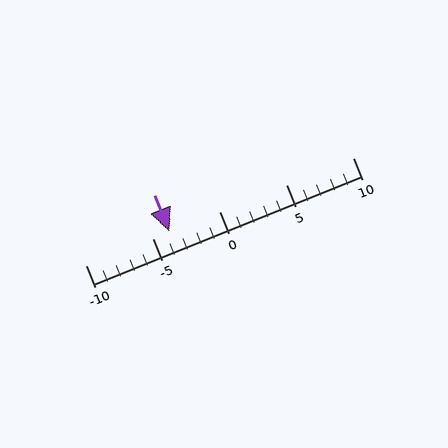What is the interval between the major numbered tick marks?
The major tick marks are spaced 5 units apart.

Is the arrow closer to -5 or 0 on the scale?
The arrow is closer to -5.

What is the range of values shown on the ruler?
The ruler shows values from -10 to 10.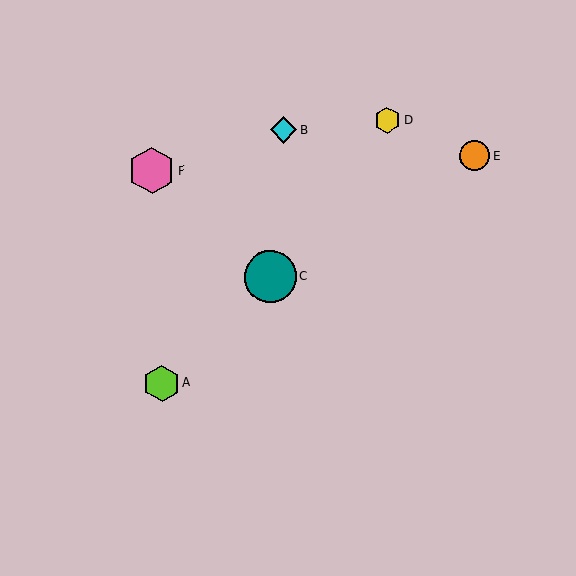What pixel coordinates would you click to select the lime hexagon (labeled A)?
Click at (162, 383) to select the lime hexagon A.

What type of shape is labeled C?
Shape C is a teal circle.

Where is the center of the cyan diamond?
The center of the cyan diamond is at (283, 130).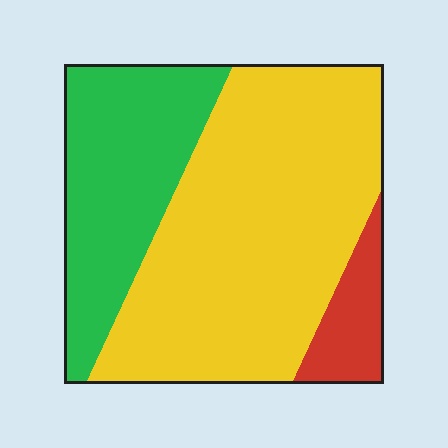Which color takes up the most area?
Yellow, at roughly 60%.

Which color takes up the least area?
Red, at roughly 10%.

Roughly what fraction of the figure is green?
Green covers 30% of the figure.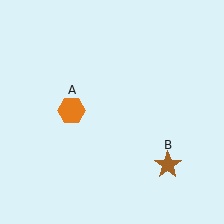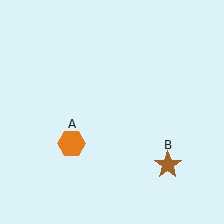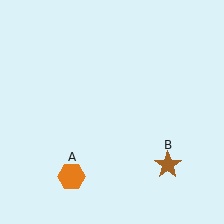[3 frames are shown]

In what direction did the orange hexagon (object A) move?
The orange hexagon (object A) moved down.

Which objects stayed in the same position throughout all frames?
Brown star (object B) remained stationary.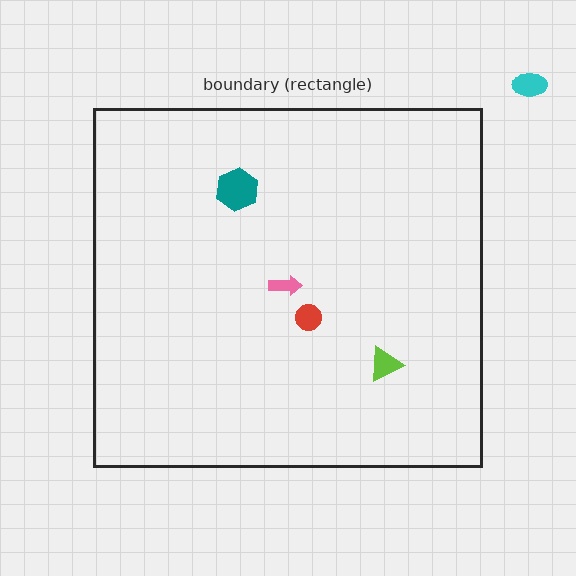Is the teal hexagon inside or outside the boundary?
Inside.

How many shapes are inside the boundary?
4 inside, 1 outside.